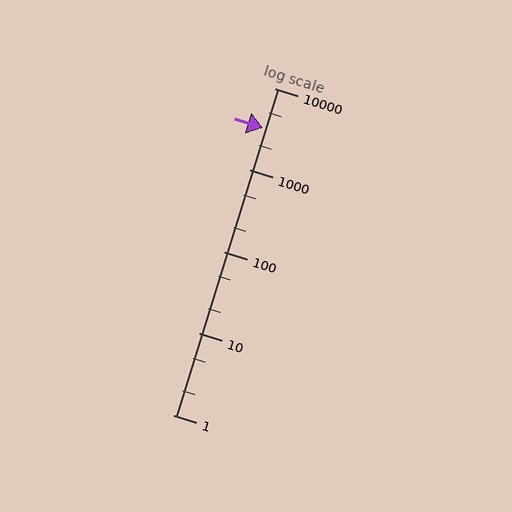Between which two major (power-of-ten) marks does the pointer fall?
The pointer is between 1000 and 10000.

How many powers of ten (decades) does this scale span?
The scale spans 4 decades, from 1 to 10000.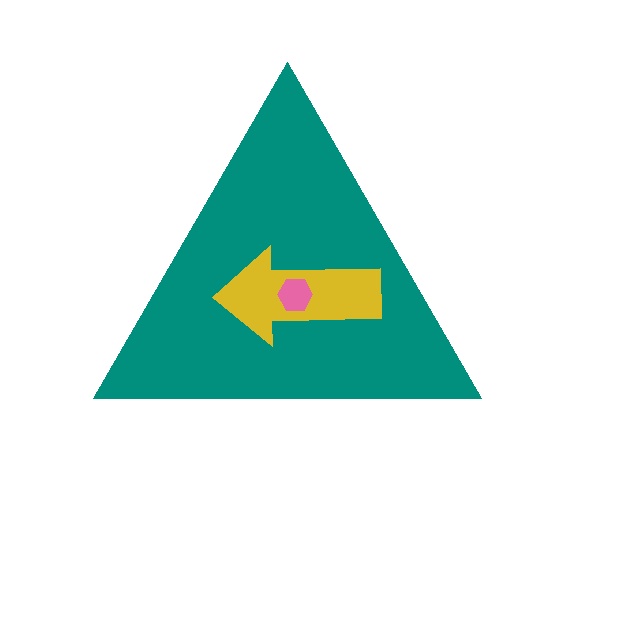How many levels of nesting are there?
3.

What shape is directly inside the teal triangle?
The yellow arrow.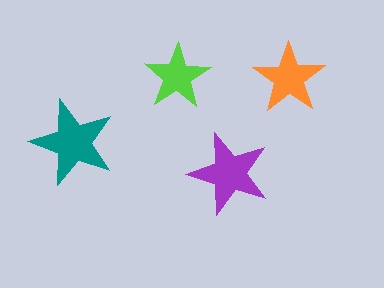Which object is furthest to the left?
The teal star is leftmost.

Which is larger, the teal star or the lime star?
The teal one.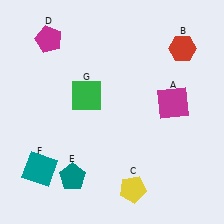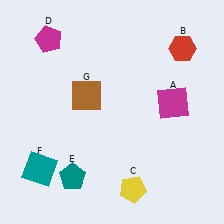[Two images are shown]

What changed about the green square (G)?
In Image 1, G is green. In Image 2, it changed to brown.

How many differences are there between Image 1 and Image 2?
There is 1 difference between the two images.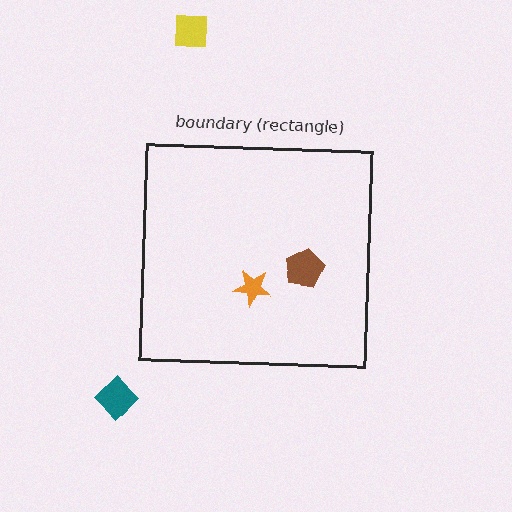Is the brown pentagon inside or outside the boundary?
Inside.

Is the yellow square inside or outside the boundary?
Outside.